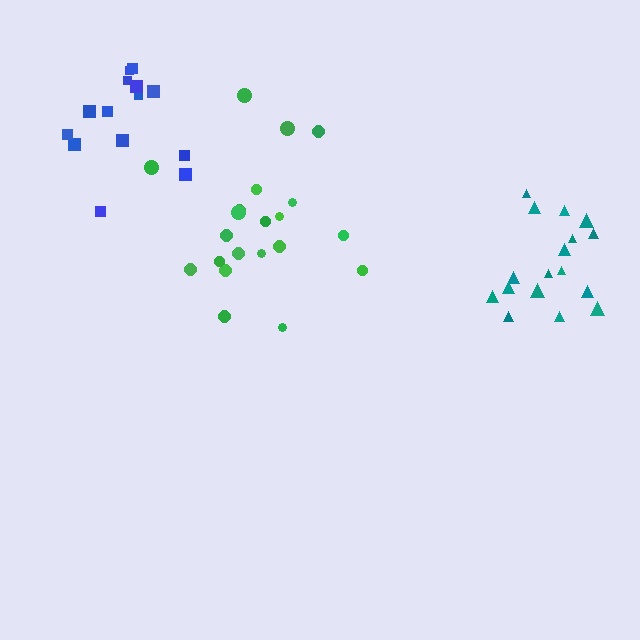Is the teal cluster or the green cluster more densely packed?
Teal.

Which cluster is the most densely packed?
Teal.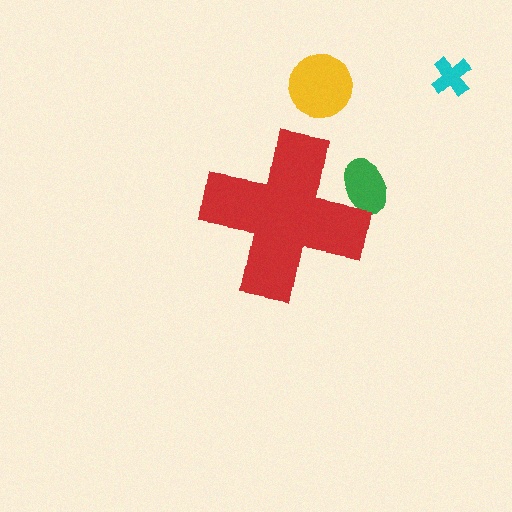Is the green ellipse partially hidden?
Yes, the green ellipse is partially hidden behind the red cross.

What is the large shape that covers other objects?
A red cross.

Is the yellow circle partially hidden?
No, the yellow circle is fully visible.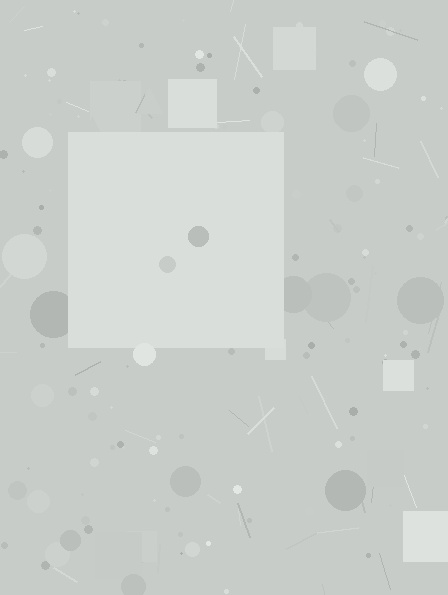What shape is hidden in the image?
A square is hidden in the image.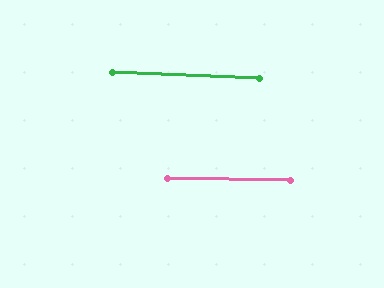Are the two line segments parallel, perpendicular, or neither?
Parallel — their directions differ by only 1.5°.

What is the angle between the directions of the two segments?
Approximately 1 degree.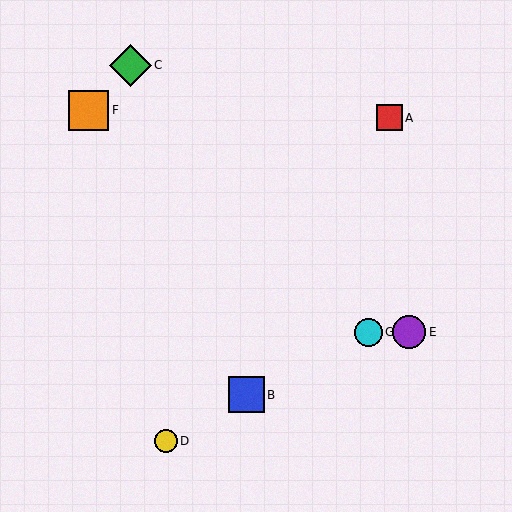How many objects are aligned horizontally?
2 objects (E, G) are aligned horizontally.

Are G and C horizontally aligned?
No, G is at y≈332 and C is at y≈65.